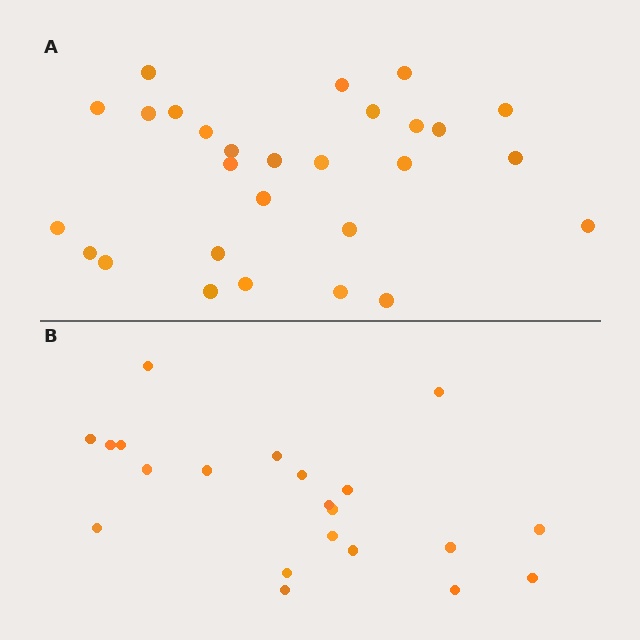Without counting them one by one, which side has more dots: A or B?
Region A (the top region) has more dots.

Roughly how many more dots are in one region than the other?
Region A has roughly 8 or so more dots than region B.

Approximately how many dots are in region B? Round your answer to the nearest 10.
About 20 dots. (The exact count is 21, which rounds to 20.)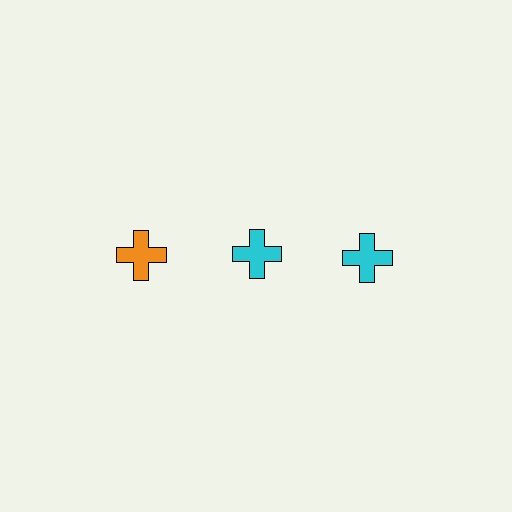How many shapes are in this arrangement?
There are 3 shapes arranged in a grid pattern.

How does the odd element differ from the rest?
It has a different color: orange instead of cyan.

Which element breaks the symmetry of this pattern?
The orange cross in the top row, leftmost column breaks the symmetry. All other shapes are cyan crosses.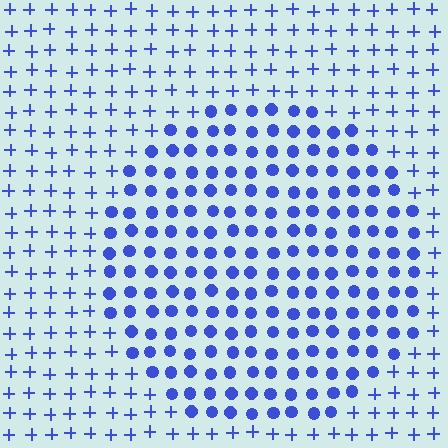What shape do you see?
I see a circle.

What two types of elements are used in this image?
The image uses circles inside the circle region and plus signs outside it.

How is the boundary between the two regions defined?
The boundary is defined by a change in element shape: circles inside vs. plus signs outside. All elements share the same color and spacing.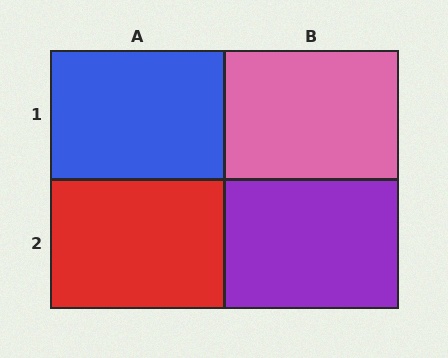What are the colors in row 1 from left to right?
Blue, pink.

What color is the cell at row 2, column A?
Red.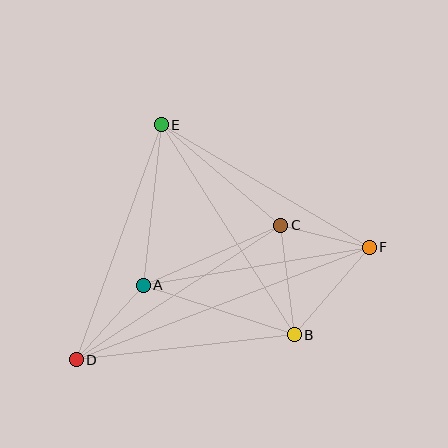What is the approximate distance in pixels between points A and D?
The distance between A and D is approximately 100 pixels.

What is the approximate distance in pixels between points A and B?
The distance between A and B is approximately 159 pixels.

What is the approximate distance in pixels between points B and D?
The distance between B and D is approximately 219 pixels.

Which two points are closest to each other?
Points C and F are closest to each other.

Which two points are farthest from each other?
Points D and F are farthest from each other.